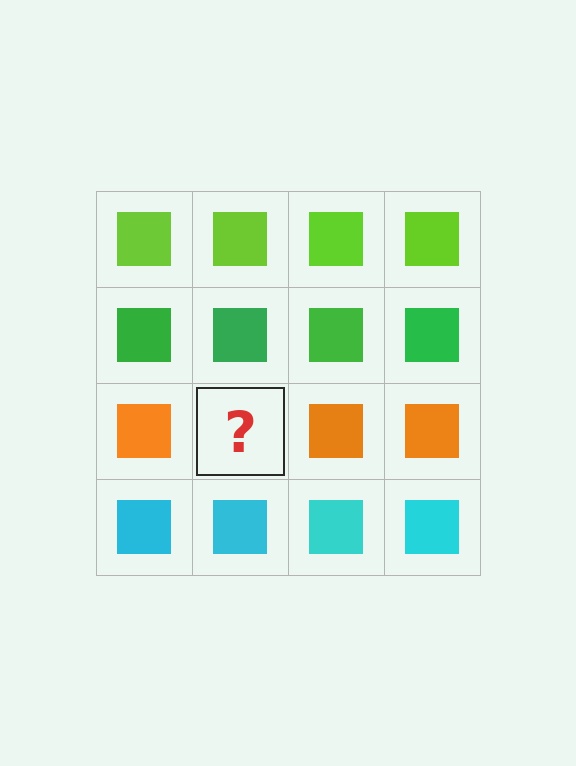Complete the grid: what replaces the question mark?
The question mark should be replaced with an orange square.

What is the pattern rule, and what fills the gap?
The rule is that each row has a consistent color. The gap should be filled with an orange square.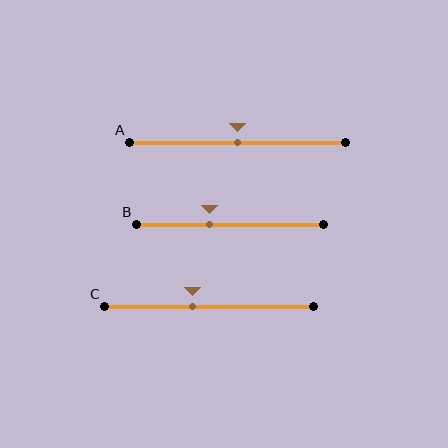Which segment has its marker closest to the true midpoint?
Segment A has its marker closest to the true midpoint.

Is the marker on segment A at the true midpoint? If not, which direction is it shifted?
Yes, the marker on segment A is at the true midpoint.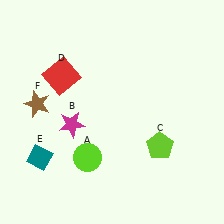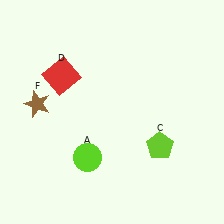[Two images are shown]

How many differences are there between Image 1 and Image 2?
There are 2 differences between the two images.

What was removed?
The magenta star (B), the teal diamond (E) were removed in Image 2.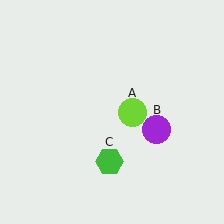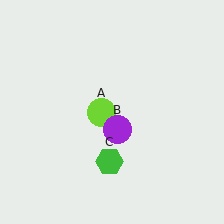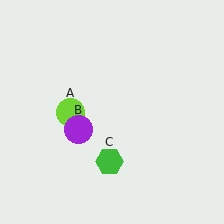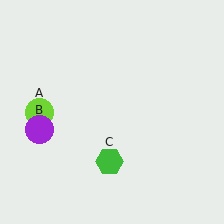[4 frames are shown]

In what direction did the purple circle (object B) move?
The purple circle (object B) moved left.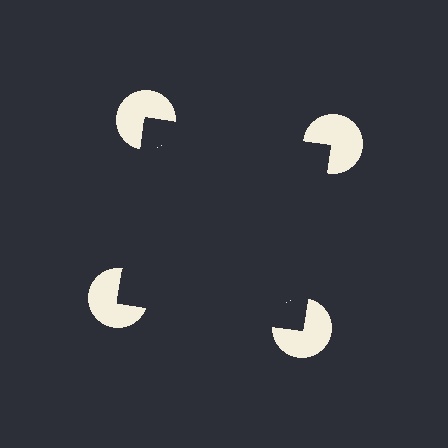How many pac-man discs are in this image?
There are 4 — one at each vertex of the illusory square.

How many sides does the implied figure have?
4 sides.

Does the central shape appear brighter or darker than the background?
It typically appears slightly darker than the background, even though no actual brightness change is drawn.